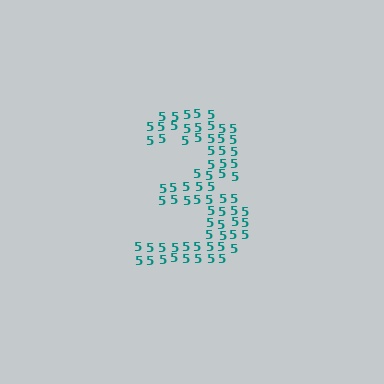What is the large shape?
The large shape is the digit 3.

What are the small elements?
The small elements are digit 5's.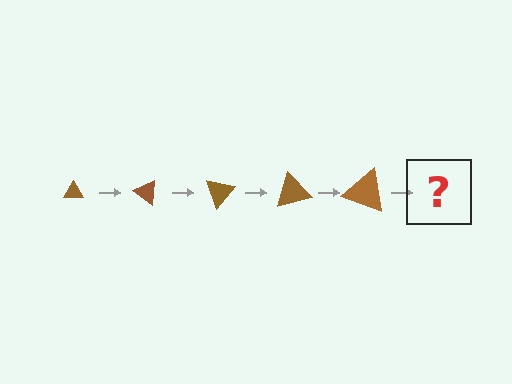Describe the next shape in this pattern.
It should be a triangle, larger than the previous one and rotated 175 degrees from the start.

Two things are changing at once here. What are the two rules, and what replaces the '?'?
The two rules are that the triangle grows larger each step and it rotates 35 degrees each step. The '?' should be a triangle, larger than the previous one and rotated 175 degrees from the start.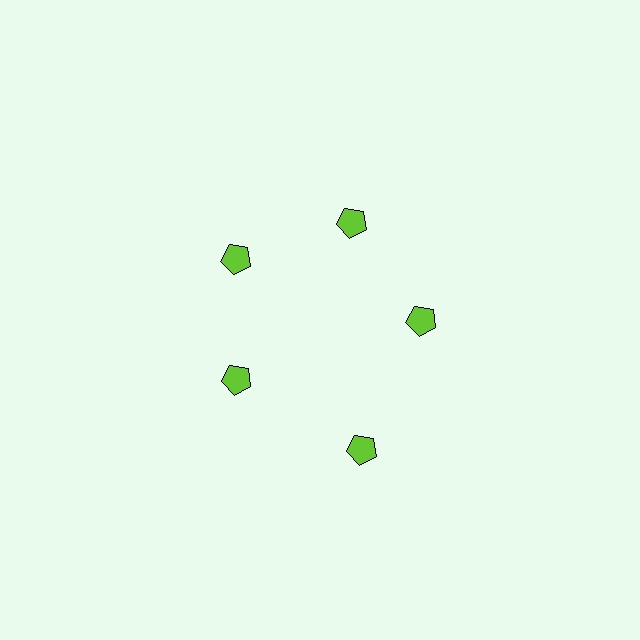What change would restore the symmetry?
The symmetry would be restored by moving it inward, back onto the ring so that all 5 pentagons sit at equal angles and equal distance from the center.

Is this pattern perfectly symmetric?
No. The 5 lime pentagons are arranged in a ring, but one element near the 5 o'clock position is pushed outward from the center, breaking the 5-fold rotational symmetry.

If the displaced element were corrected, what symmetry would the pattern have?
It would have 5-fold rotational symmetry — the pattern would map onto itself every 72 degrees.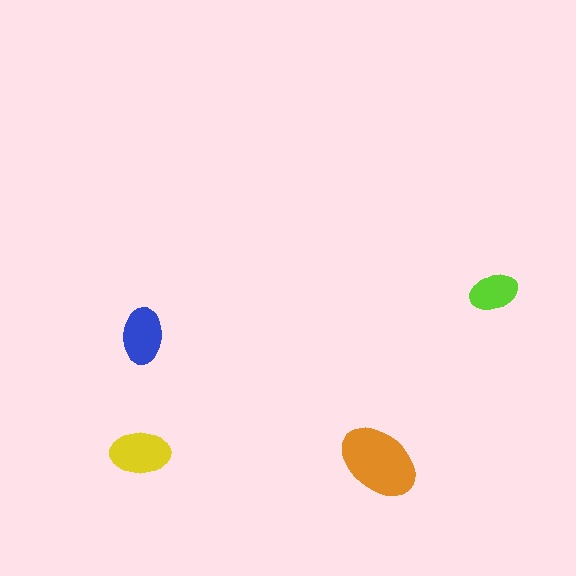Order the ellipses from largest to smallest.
the orange one, the yellow one, the blue one, the lime one.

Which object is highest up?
The lime ellipse is topmost.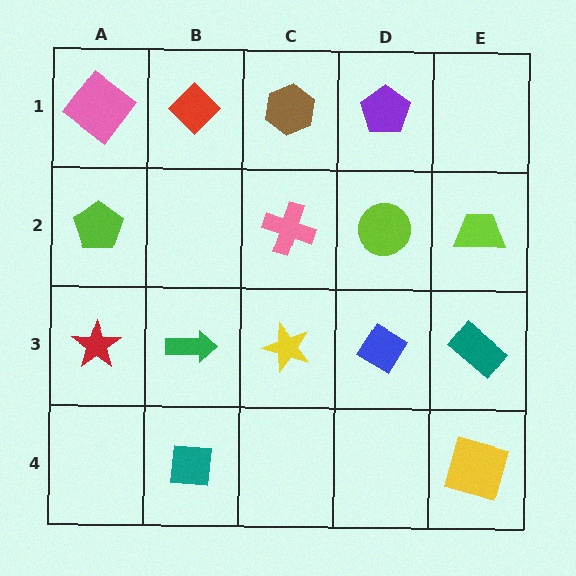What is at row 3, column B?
A green arrow.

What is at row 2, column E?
A lime trapezoid.